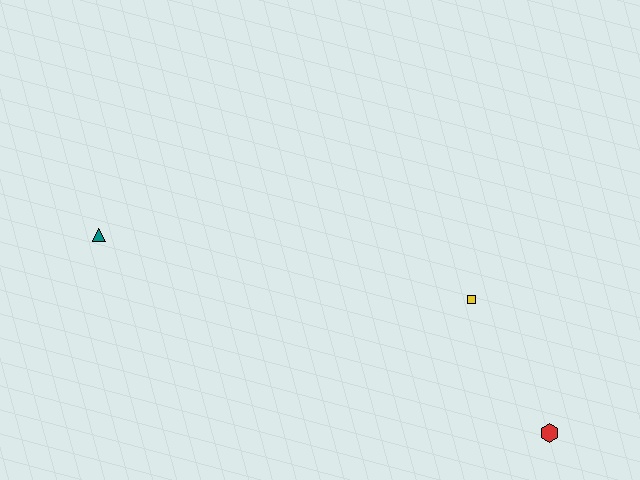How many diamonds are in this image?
There are no diamonds.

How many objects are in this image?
There are 3 objects.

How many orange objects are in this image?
There are no orange objects.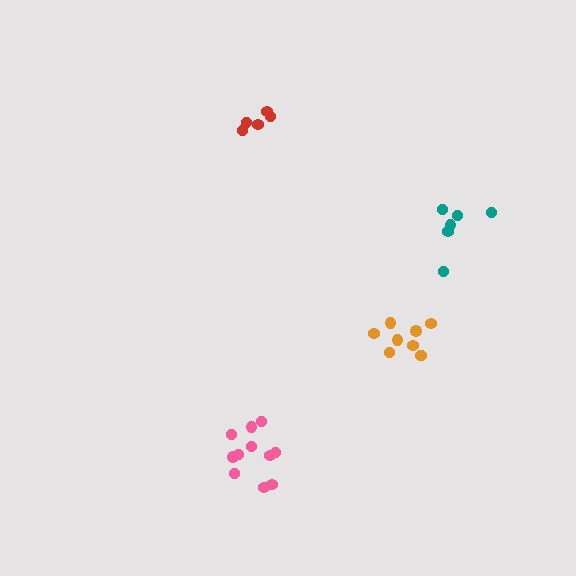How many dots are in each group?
Group 1: 6 dots, Group 2: 9 dots, Group 3: 11 dots, Group 4: 5 dots (31 total).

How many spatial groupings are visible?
There are 4 spatial groupings.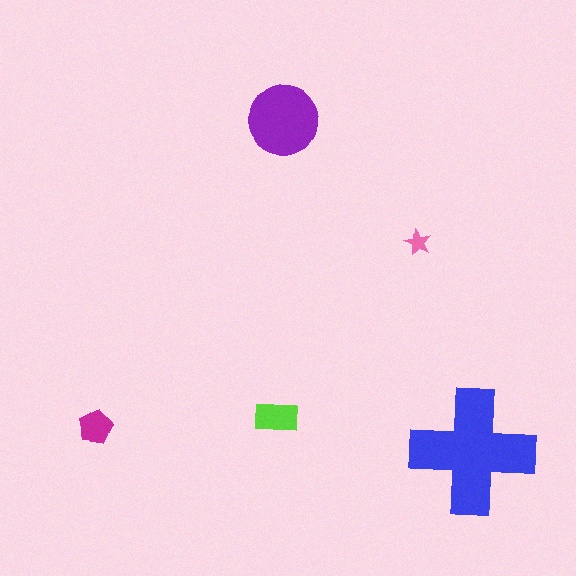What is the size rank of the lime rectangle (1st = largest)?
3rd.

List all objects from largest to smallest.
The blue cross, the purple circle, the lime rectangle, the magenta pentagon, the pink star.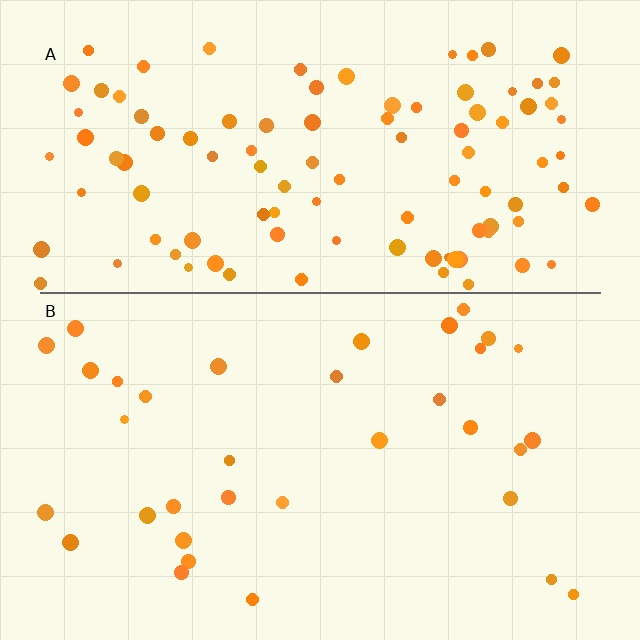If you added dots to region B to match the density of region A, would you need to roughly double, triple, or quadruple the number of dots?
Approximately triple.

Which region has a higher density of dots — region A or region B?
A (the top).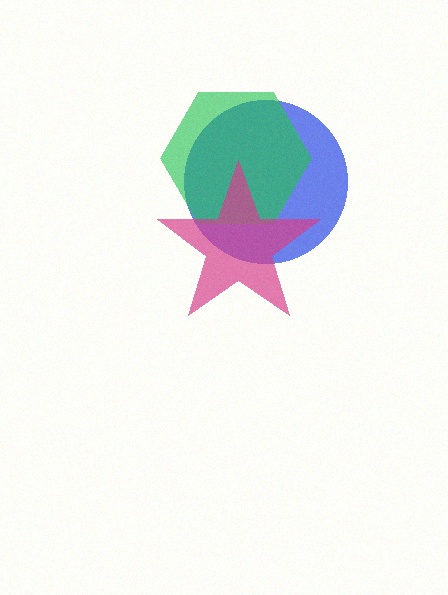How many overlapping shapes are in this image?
There are 3 overlapping shapes in the image.